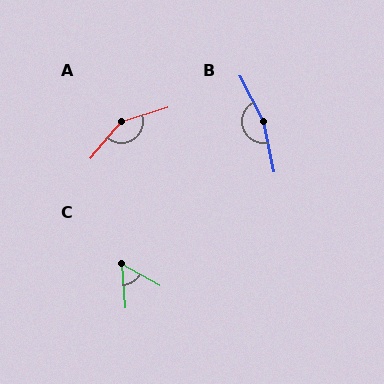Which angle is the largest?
B, at approximately 165 degrees.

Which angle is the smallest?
C, at approximately 57 degrees.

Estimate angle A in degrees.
Approximately 147 degrees.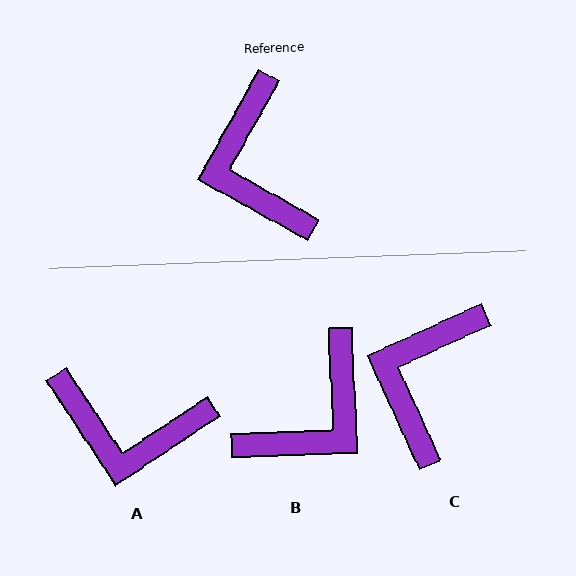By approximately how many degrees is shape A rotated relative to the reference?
Approximately 63 degrees counter-clockwise.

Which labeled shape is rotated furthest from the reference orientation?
B, about 121 degrees away.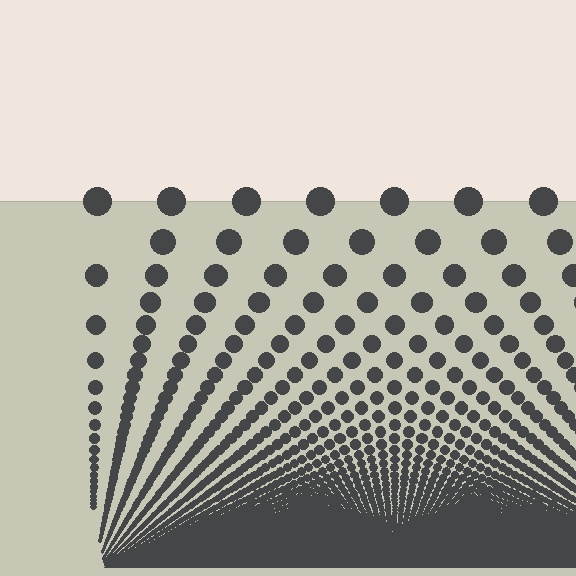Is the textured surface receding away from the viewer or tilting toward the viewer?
The surface appears to tilt toward the viewer. Texture elements get larger and sparser toward the top.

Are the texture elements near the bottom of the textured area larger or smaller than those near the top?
Smaller. The gradient is inverted — elements near the bottom are smaller and denser.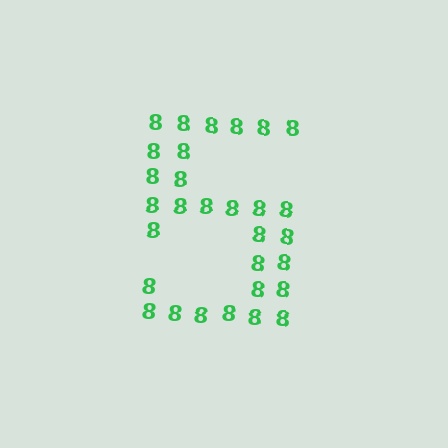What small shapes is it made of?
It is made of small digit 8's.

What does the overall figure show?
The overall figure shows the digit 5.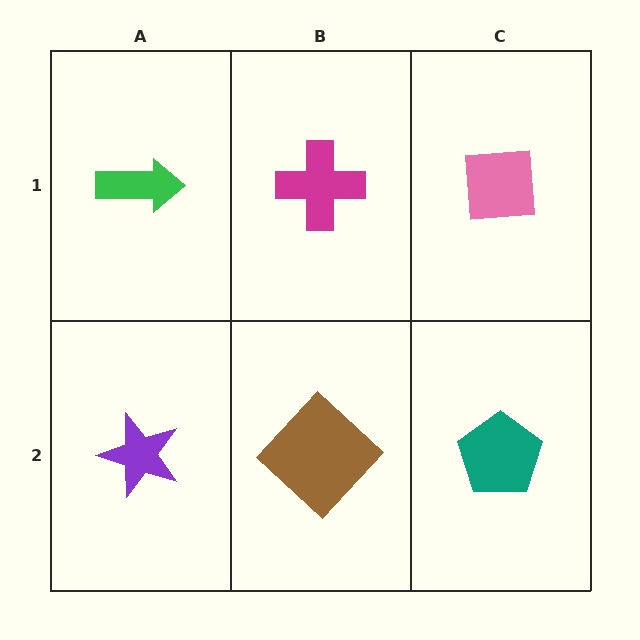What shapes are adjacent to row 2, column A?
A green arrow (row 1, column A), a brown diamond (row 2, column B).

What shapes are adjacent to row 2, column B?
A magenta cross (row 1, column B), a purple star (row 2, column A), a teal pentagon (row 2, column C).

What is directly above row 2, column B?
A magenta cross.